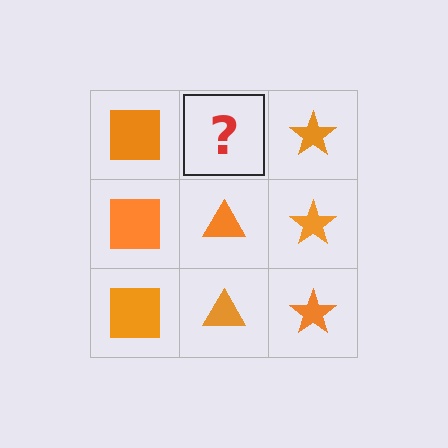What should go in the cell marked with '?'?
The missing cell should contain an orange triangle.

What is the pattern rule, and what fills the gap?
The rule is that each column has a consistent shape. The gap should be filled with an orange triangle.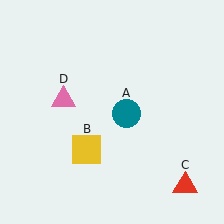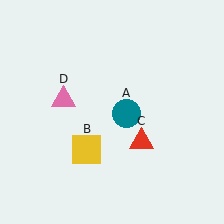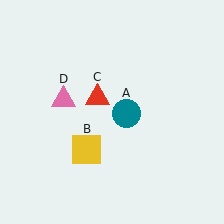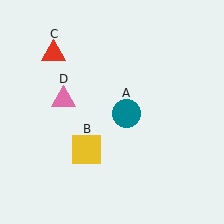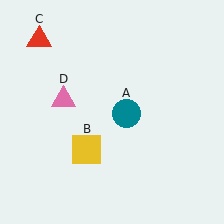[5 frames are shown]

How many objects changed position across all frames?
1 object changed position: red triangle (object C).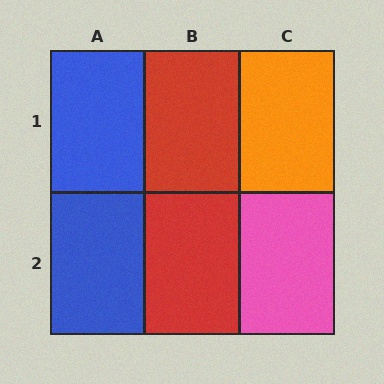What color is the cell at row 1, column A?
Blue.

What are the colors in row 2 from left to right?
Blue, red, pink.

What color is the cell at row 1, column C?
Orange.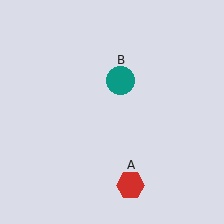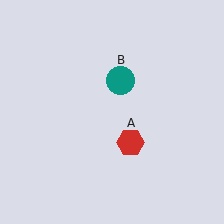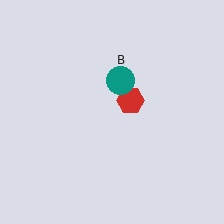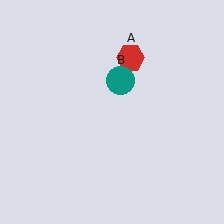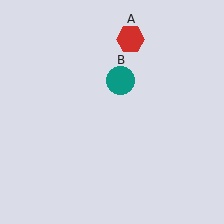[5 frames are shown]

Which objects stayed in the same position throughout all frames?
Teal circle (object B) remained stationary.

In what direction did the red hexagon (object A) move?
The red hexagon (object A) moved up.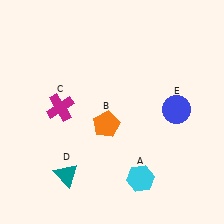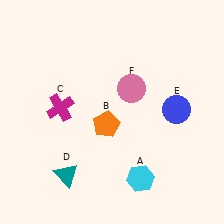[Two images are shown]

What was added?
A pink circle (F) was added in Image 2.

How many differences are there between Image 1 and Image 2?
There is 1 difference between the two images.